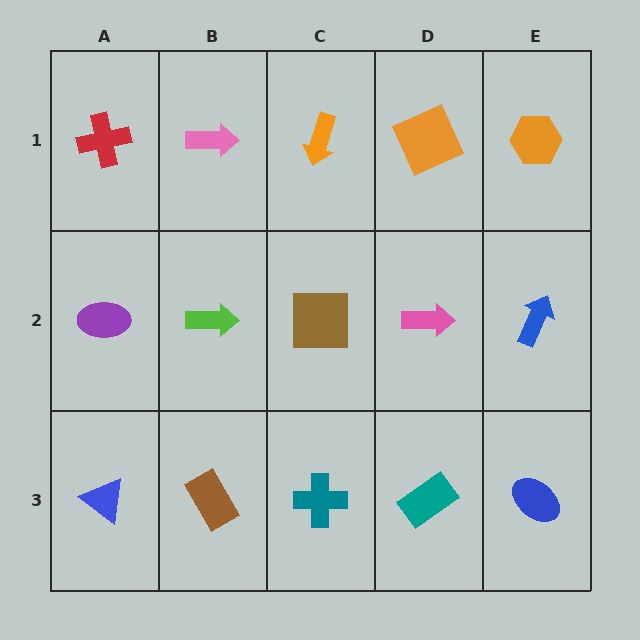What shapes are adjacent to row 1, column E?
A blue arrow (row 2, column E), an orange square (row 1, column D).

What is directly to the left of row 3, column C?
A brown rectangle.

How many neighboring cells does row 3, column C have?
3.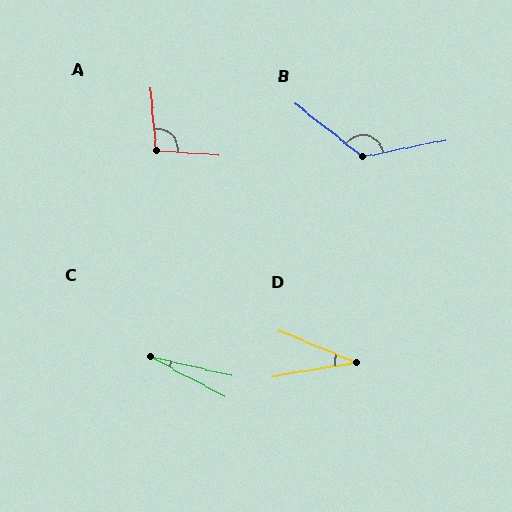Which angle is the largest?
B, at approximately 130 degrees.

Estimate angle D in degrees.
Approximately 32 degrees.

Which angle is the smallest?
C, at approximately 15 degrees.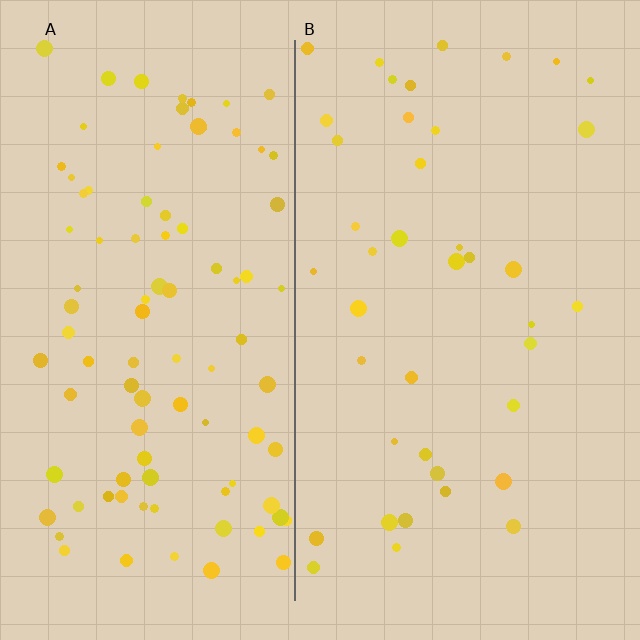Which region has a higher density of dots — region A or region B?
A (the left).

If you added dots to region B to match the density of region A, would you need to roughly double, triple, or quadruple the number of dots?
Approximately double.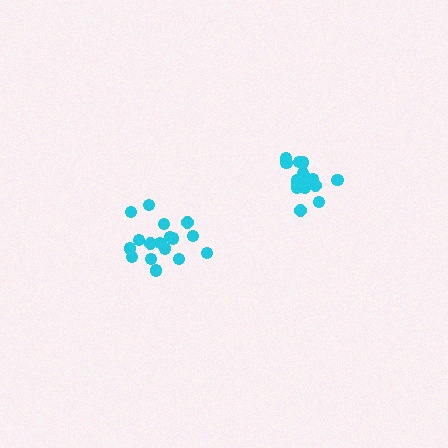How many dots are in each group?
Group 1: 17 dots, Group 2: 16 dots (33 total).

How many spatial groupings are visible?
There are 2 spatial groupings.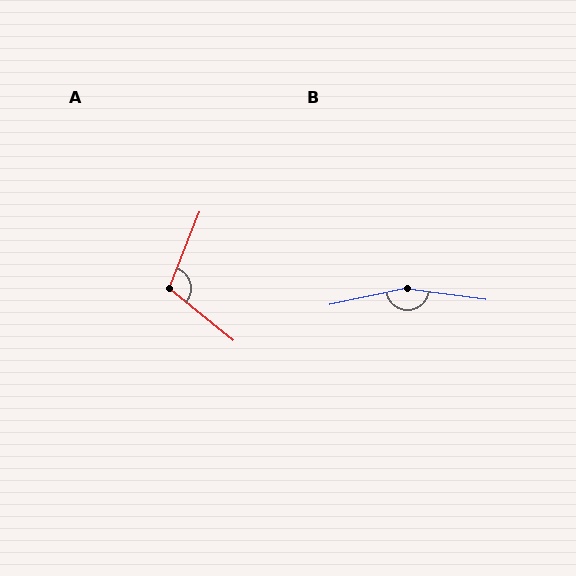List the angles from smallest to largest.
A (108°), B (160°).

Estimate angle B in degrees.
Approximately 160 degrees.